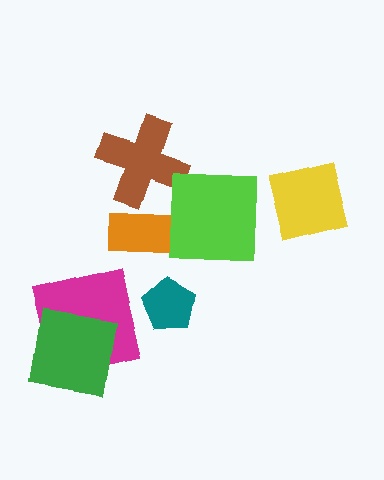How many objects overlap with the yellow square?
0 objects overlap with the yellow square.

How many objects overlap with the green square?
1 object overlaps with the green square.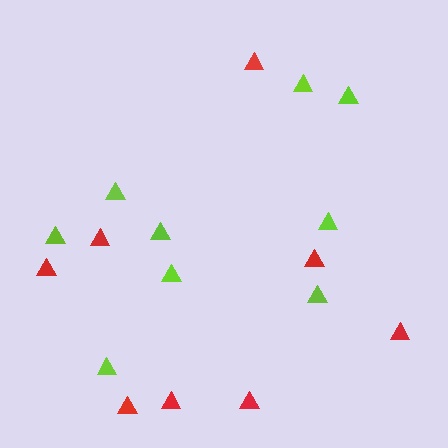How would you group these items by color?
There are 2 groups: one group of lime triangles (9) and one group of red triangles (8).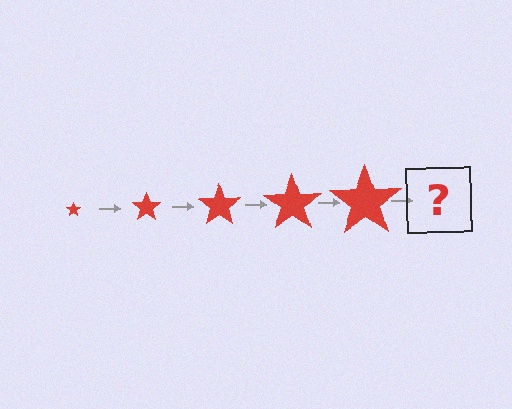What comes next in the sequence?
The next element should be a red star, larger than the previous one.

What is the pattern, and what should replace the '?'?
The pattern is that the star gets progressively larger each step. The '?' should be a red star, larger than the previous one.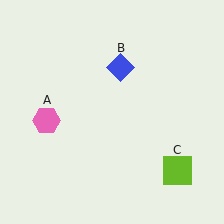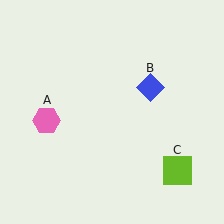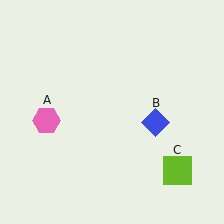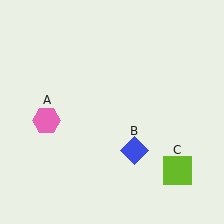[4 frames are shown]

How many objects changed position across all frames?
1 object changed position: blue diamond (object B).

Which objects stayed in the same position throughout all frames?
Pink hexagon (object A) and lime square (object C) remained stationary.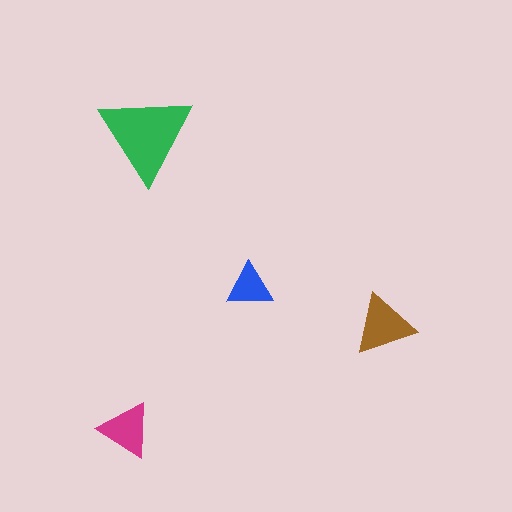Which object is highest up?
The green triangle is topmost.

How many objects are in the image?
There are 4 objects in the image.